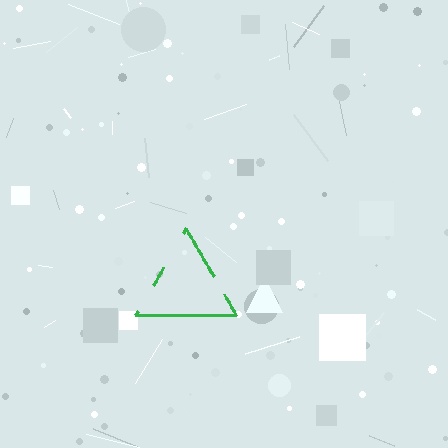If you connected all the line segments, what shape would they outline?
They would outline a triangle.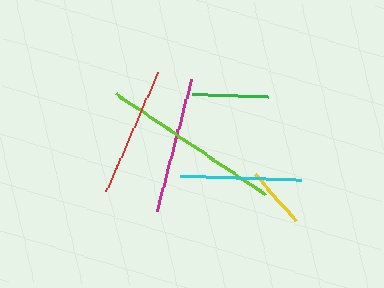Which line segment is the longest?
The lime line is the longest at approximately 181 pixels.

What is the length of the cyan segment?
The cyan segment is approximately 121 pixels long.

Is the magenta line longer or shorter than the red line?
The magenta line is longer than the red line.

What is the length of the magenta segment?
The magenta segment is approximately 137 pixels long.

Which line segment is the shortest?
The yellow line is the shortest at approximately 61 pixels.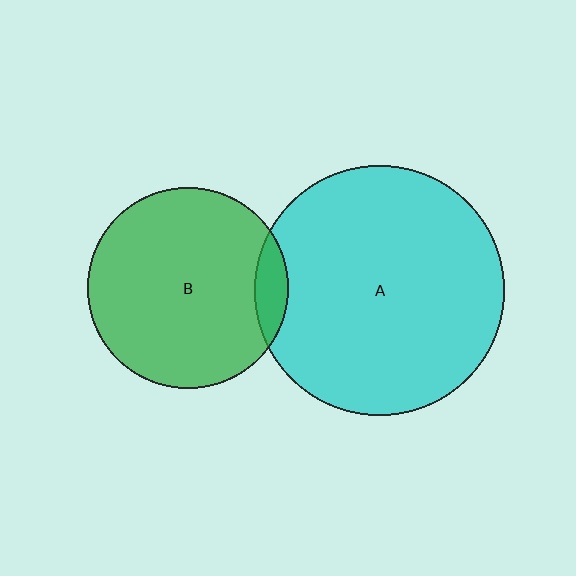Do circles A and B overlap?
Yes.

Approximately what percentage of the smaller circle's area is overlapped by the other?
Approximately 10%.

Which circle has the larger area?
Circle A (cyan).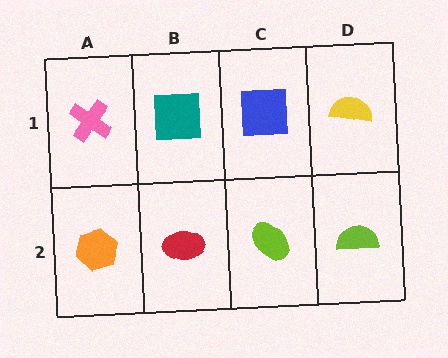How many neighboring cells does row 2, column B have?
3.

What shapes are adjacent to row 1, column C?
A lime ellipse (row 2, column C), a teal square (row 1, column B), a yellow semicircle (row 1, column D).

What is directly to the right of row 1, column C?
A yellow semicircle.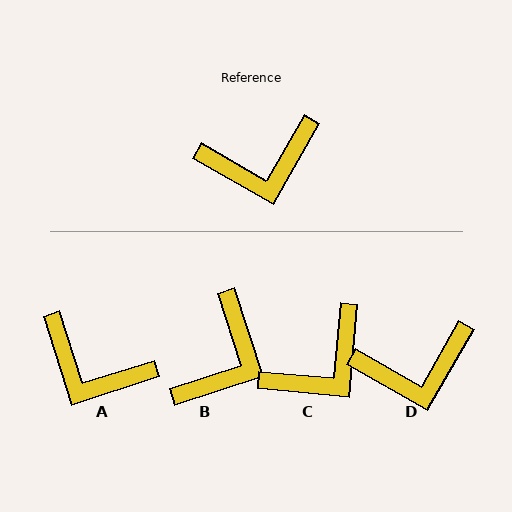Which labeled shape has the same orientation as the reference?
D.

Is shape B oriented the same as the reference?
No, it is off by about 48 degrees.